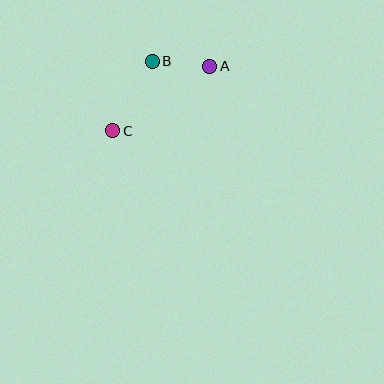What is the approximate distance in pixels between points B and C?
The distance between B and C is approximately 80 pixels.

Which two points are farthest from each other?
Points A and C are farthest from each other.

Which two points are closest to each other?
Points A and B are closest to each other.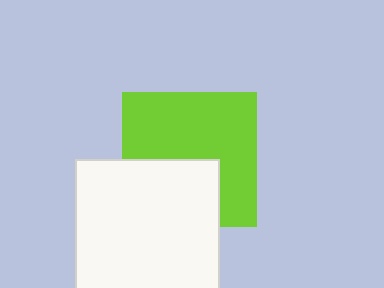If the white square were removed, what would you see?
You would see the complete lime square.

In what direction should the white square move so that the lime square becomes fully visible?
The white square should move down. That is the shortest direction to clear the overlap and leave the lime square fully visible.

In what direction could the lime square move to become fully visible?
The lime square could move up. That would shift it out from behind the white square entirely.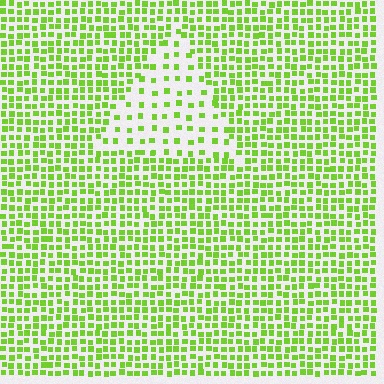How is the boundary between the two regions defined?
The boundary is defined by a change in element density (approximately 2.4x ratio). All elements are the same color, size, and shape.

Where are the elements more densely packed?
The elements are more densely packed outside the triangle boundary.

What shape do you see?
I see a triangle.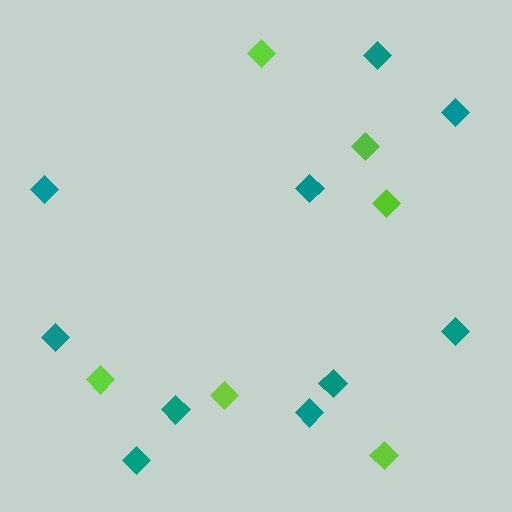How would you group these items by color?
There are 2 groups: one group of teal diamonds (10) and one group of lime diamonds (6).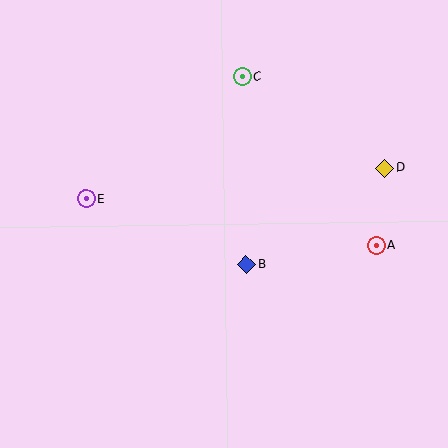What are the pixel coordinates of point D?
Point D is at (385, 168).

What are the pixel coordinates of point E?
Point E is at (86, 199).